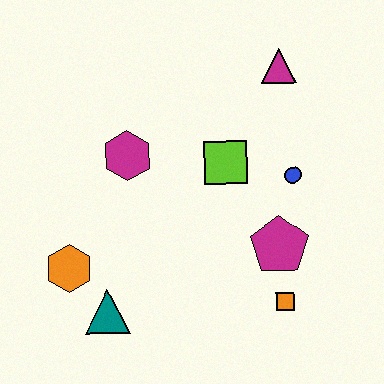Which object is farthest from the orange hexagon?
The magenta triangle is farthest from the orange hexagon.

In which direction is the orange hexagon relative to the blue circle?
The orange hexagon is to the left of the blue circle.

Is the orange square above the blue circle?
No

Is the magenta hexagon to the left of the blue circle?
Yes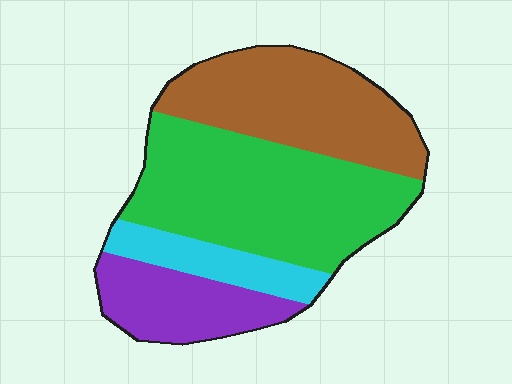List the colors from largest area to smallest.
From largest to smallest: green, brown, purple, cyan.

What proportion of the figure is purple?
Purple takes up about one sixth (1/6) of the figure.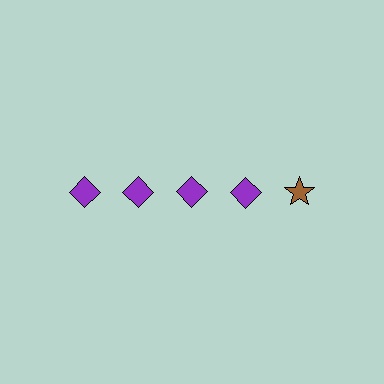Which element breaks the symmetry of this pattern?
The brown star in the top row, rightmost column breaks the symmetry. All other shapes are purple diamonds.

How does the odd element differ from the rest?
It differs in both color (brown instead of purple) and shape (star instead of diamond).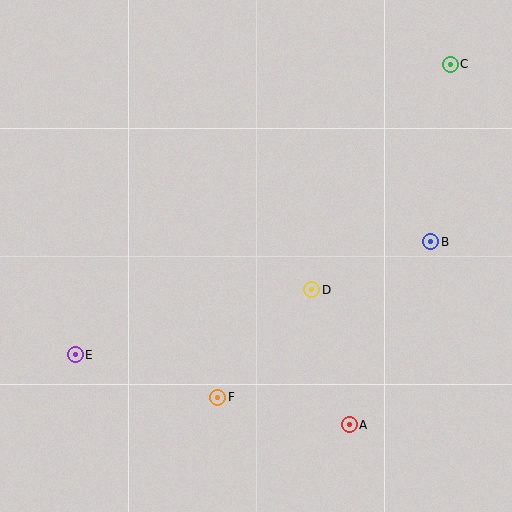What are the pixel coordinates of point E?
Point E is at (75, 355).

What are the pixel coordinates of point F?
Point F is at (218, 397).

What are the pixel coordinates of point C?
Point C is at (450, 64).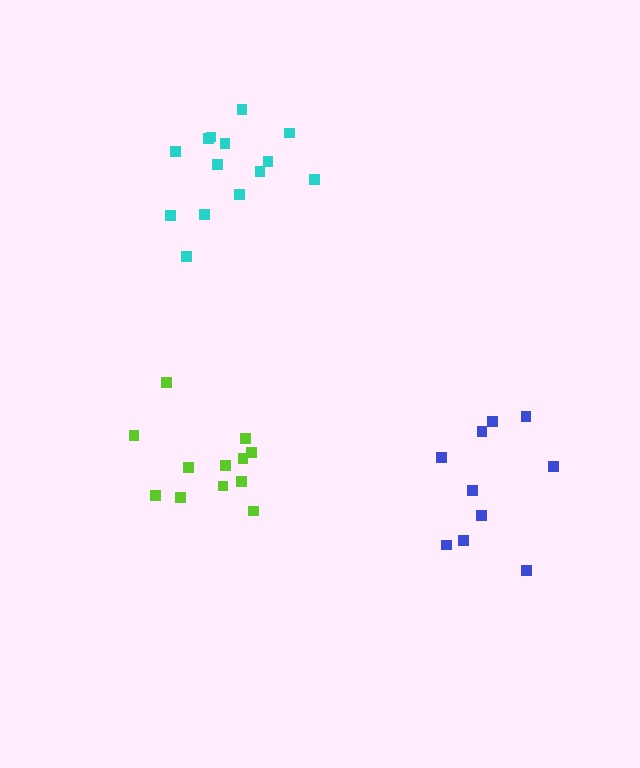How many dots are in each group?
Group 1: 10 dots, Group 2: 14 dots, Group 3: 12 dots (36 total).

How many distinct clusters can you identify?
There are 3 distinct clusters.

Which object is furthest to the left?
The lime cluster is leftmost.